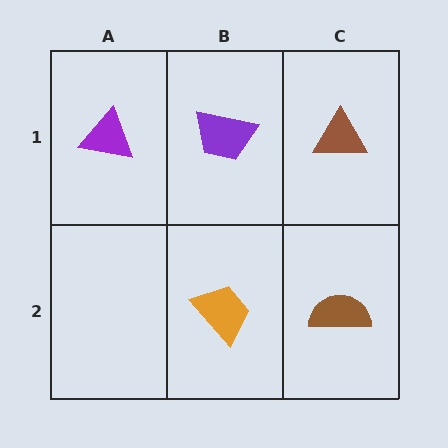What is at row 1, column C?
A brown triangle.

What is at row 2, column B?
An orange trapezoid.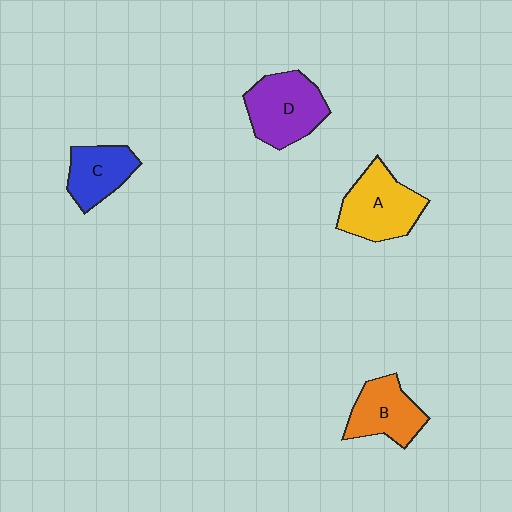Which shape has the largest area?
Shape D (purple).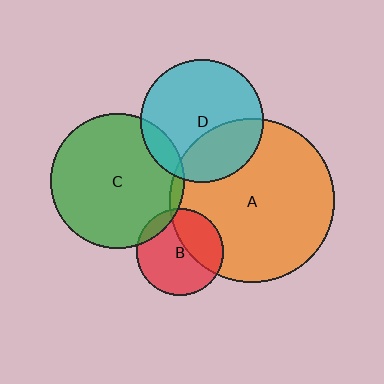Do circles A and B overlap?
Yes.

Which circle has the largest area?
Circle A (orange).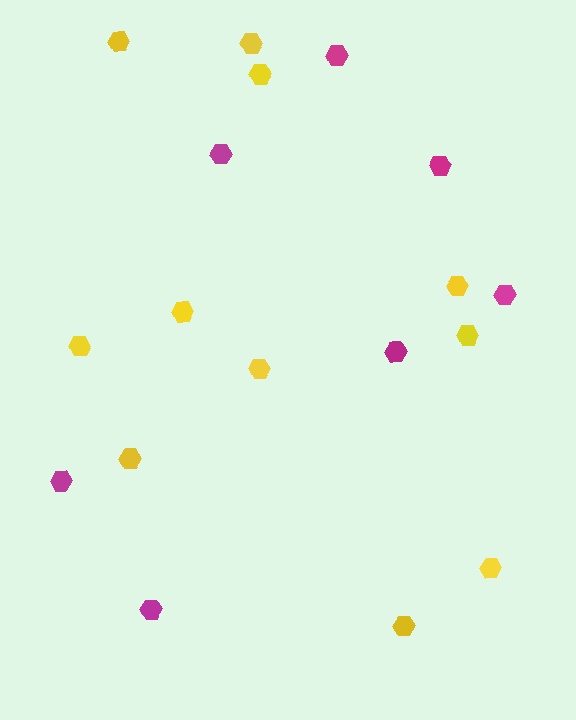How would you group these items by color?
There are 2 groups: one group of magenta hexagons (7) and one group of yellow hexagons (11).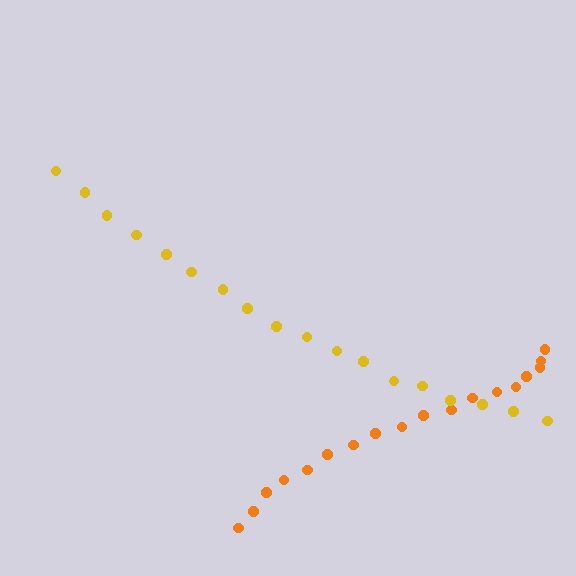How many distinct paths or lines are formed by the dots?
There are 2 distinct paths.